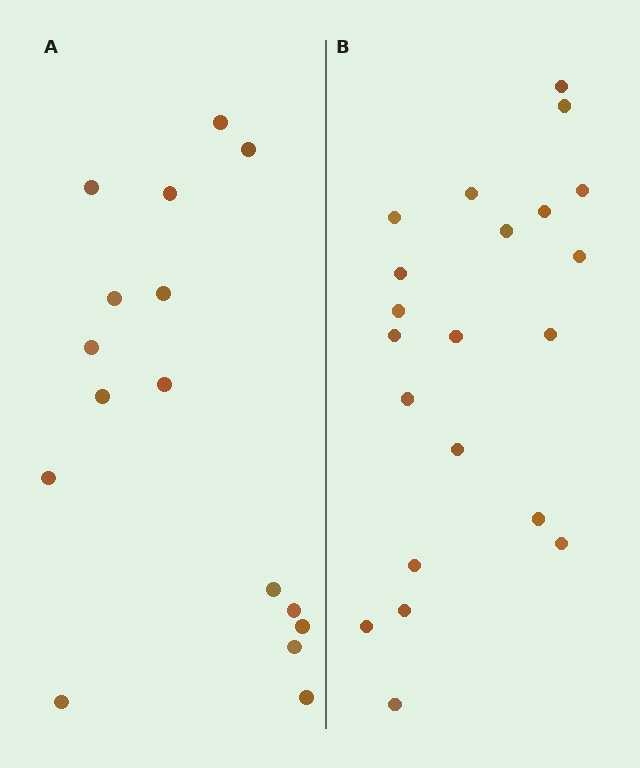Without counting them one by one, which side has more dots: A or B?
Region B (the right region) has more dots.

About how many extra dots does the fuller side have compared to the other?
Region B has about 5 more dots than region A.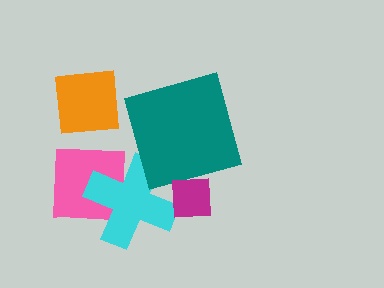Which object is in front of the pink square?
The cyan cross is in front of the pink square.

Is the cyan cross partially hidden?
Yes, it is partially covered by another shape.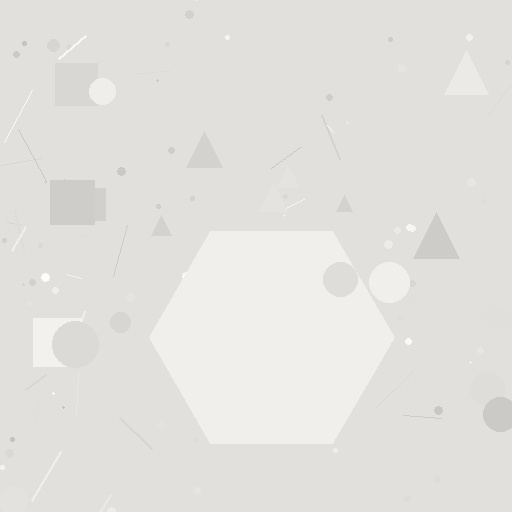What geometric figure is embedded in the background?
A hexagon is embedded in the background.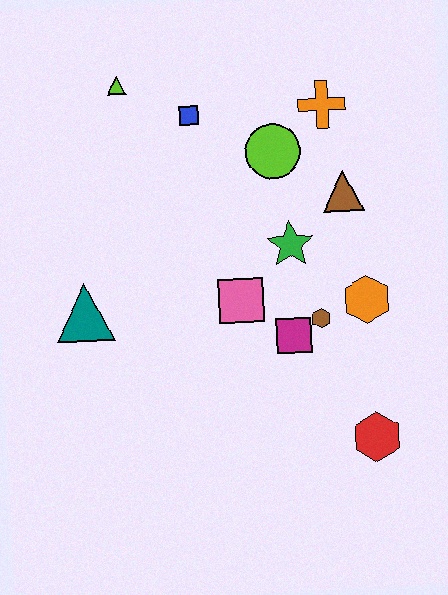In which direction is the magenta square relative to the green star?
The magenta square is below the green star.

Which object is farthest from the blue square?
The red hexagon is farthest from the blue square.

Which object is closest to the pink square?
The magenta square is closest to the pink square.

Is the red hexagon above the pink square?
No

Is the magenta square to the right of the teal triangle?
Yes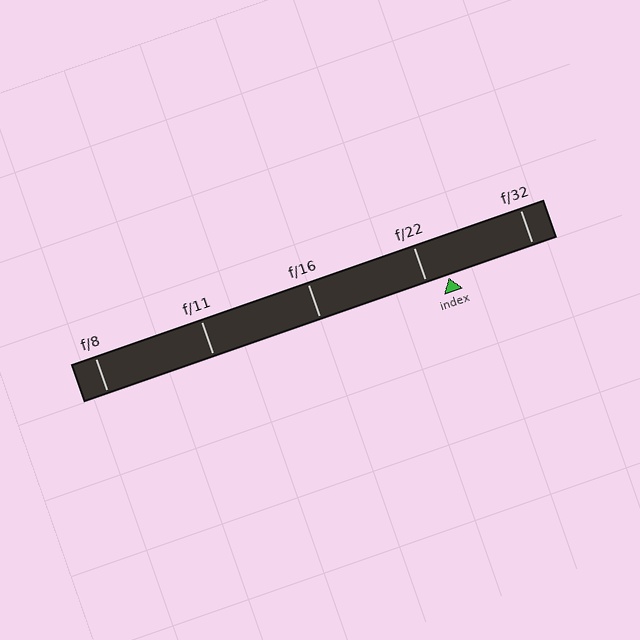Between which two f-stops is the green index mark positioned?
The index mark is between f/22 and f/32.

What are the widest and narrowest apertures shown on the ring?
The widest aperture shown is f/8 and the narrowest is f/32.